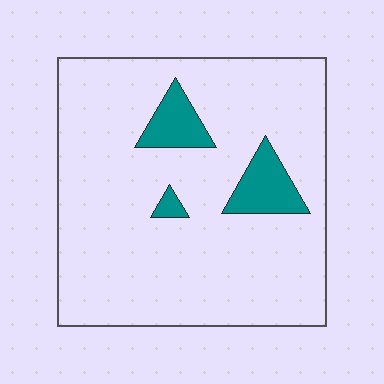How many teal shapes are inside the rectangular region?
3.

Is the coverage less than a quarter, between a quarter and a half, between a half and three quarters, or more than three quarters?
Less than a quarter.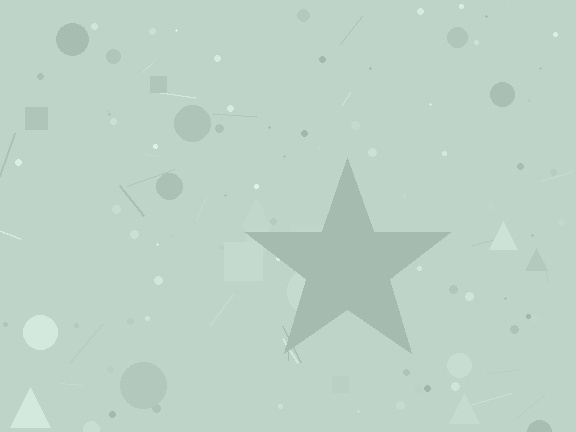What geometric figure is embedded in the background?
A star is embedded in the background.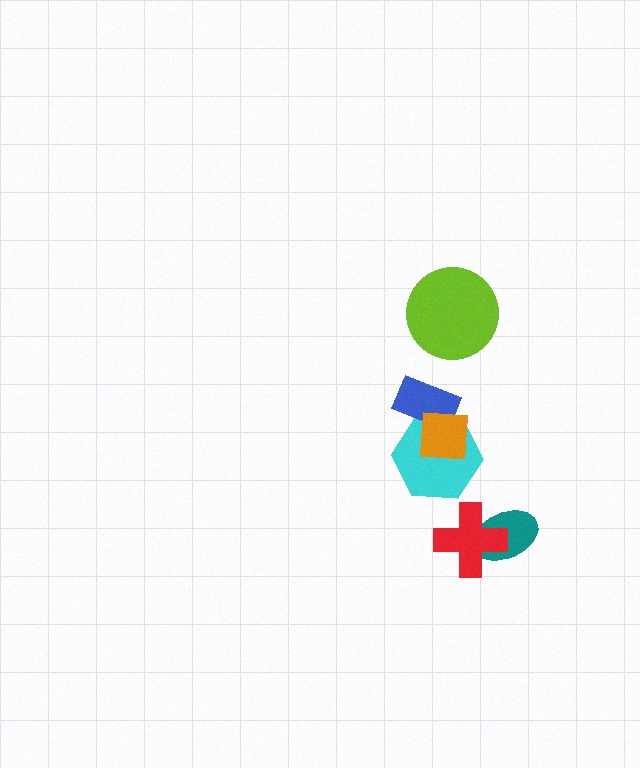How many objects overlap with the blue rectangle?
2 objects overlap with the blue rectangle.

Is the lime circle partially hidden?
No, no other shape covers it.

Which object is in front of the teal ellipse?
The red cross is in front of the teal ellipse.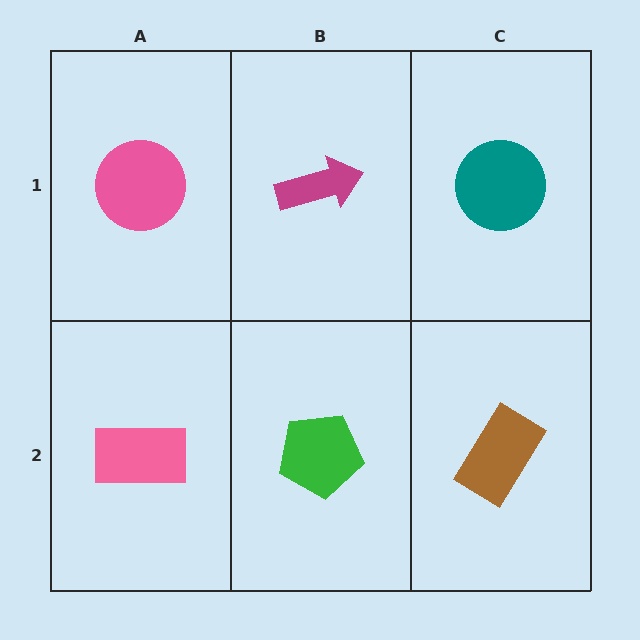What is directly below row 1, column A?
A pink rectangle.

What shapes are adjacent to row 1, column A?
A pink rectangle (row 2, column A), a magenta arrow (row 1, column B).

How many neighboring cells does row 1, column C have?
2.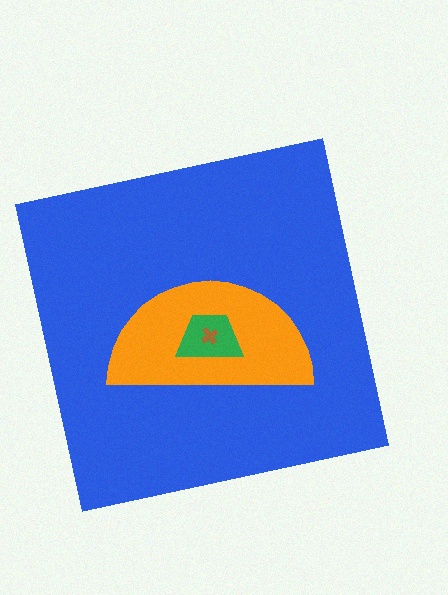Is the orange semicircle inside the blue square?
Yes.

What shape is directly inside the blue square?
The orange semicircle.